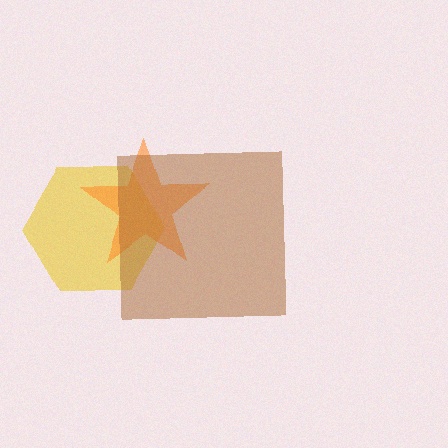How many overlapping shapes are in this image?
There are 3 overlapping shapes in the image.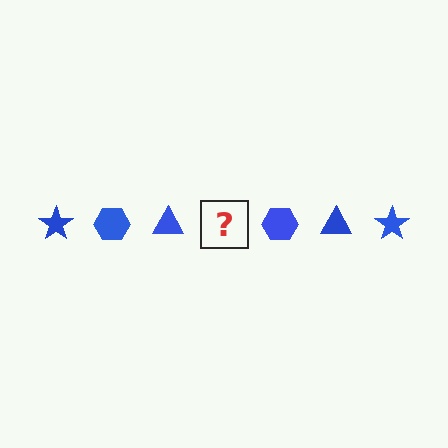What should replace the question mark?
The question mark should be replaced with a blue star.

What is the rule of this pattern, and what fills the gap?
The rule is that the pattern cycles through star, hexagon, triangle shapes in blue. The gap should be filled with a blue star.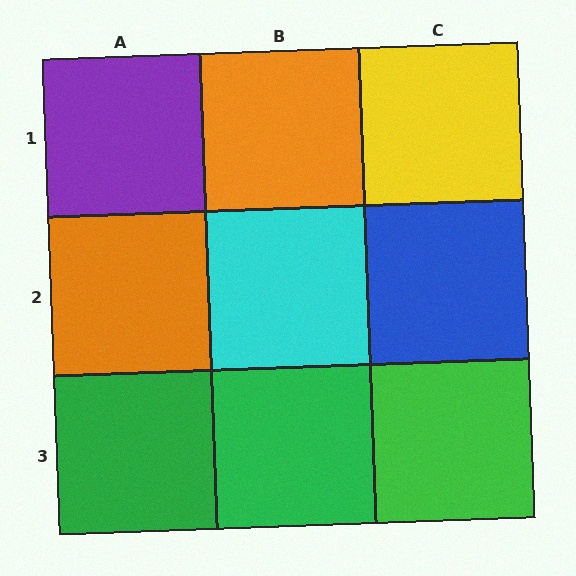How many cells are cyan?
1 cell is cyan.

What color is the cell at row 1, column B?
Orange.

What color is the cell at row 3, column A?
Green.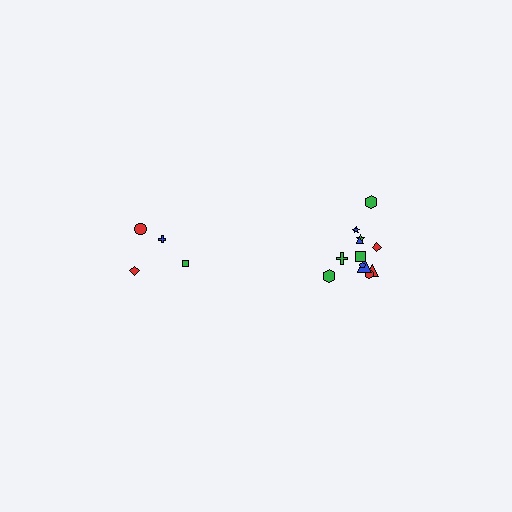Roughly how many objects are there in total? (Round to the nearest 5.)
Roughly 15 objects in total.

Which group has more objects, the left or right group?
The right group.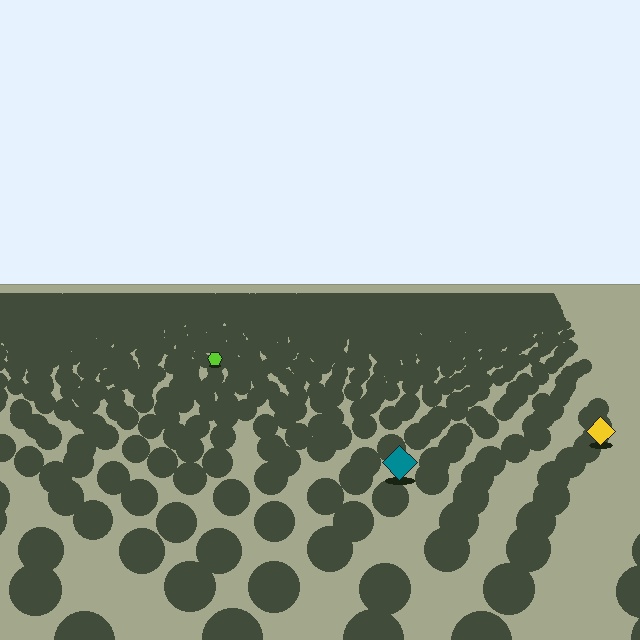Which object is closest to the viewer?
The teal diamond is closest. The texture marks near it are larger and more spread out.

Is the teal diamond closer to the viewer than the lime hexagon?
Yes. The teal diamond is closer — you can tell from the texture gradient: the ground texture is coarser near it.